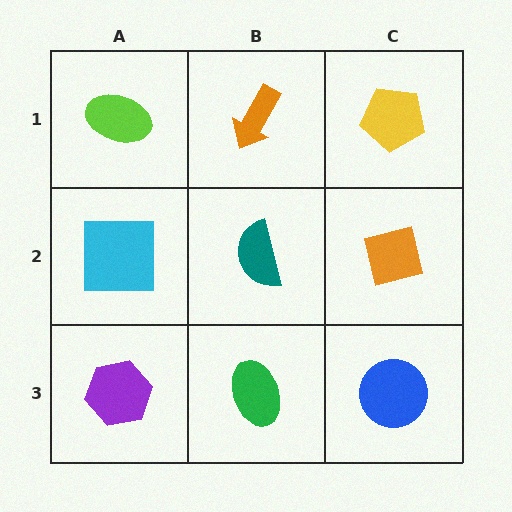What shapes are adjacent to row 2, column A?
A lime ellipse (row 1, column A), a purple hexagon (row 3, column A), a teal semicircle (row 2, column B).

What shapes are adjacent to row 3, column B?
A teal semicircle (row 2, column B), a purple hexagon (row 3, column A), a blue circle (row 3, column C).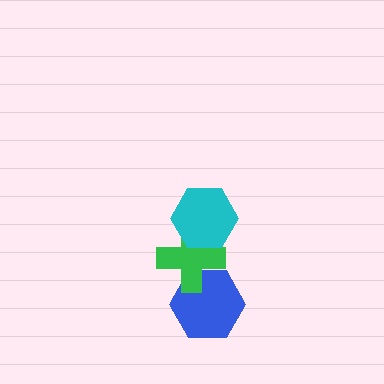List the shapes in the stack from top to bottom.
From top to bottom: the cyan hexagon, the green cross, the blue hexagon.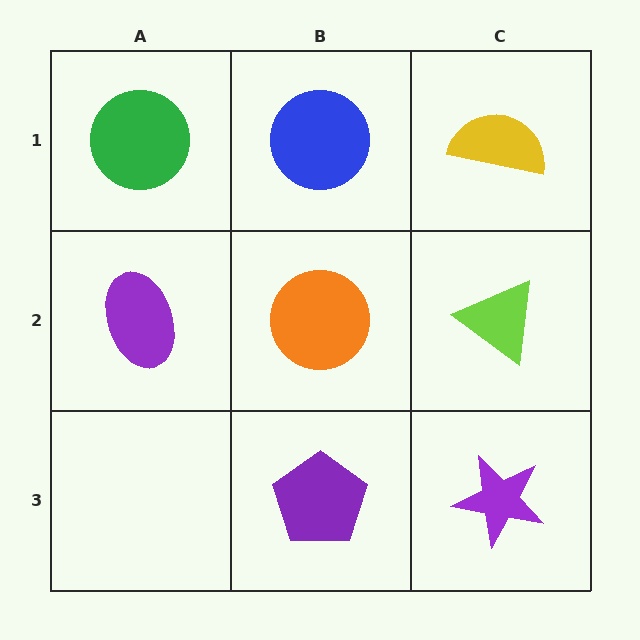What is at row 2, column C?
A lime triangle.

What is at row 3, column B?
A purple pentagon.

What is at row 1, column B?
A blue circle.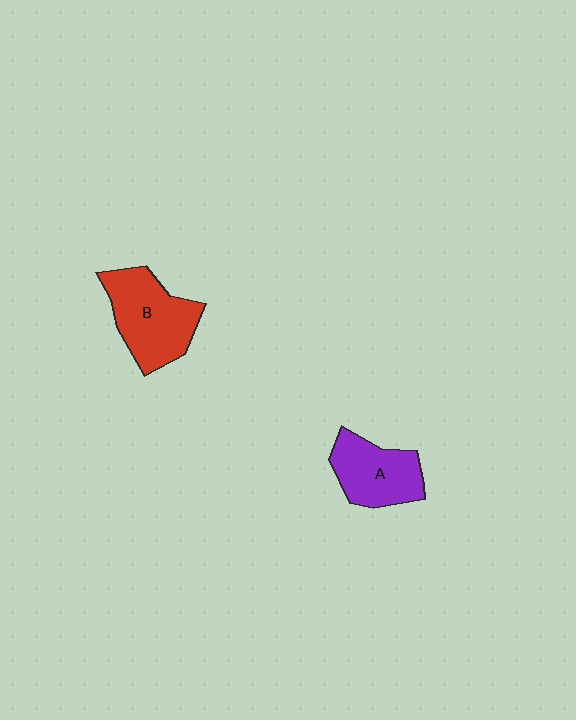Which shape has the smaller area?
Shape A (purple).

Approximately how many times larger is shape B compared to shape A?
Approximately 1.3 times.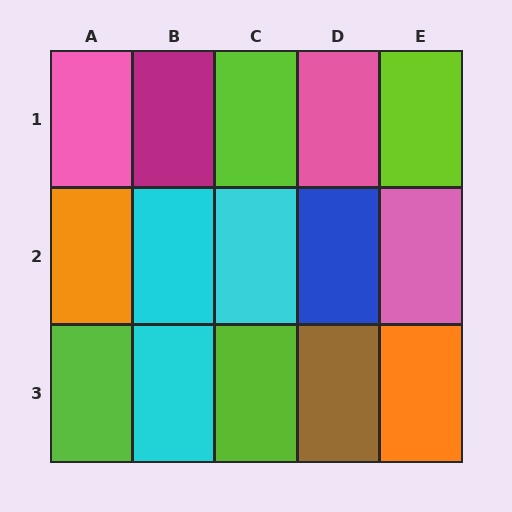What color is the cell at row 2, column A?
Orange.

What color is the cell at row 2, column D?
Blue.